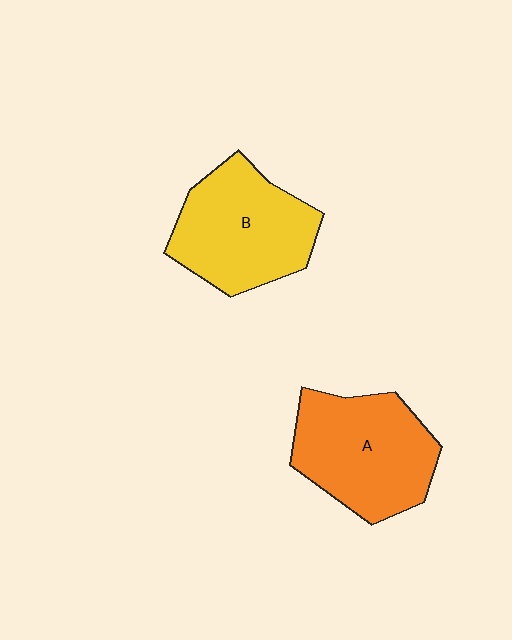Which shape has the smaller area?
Shape B (yellow).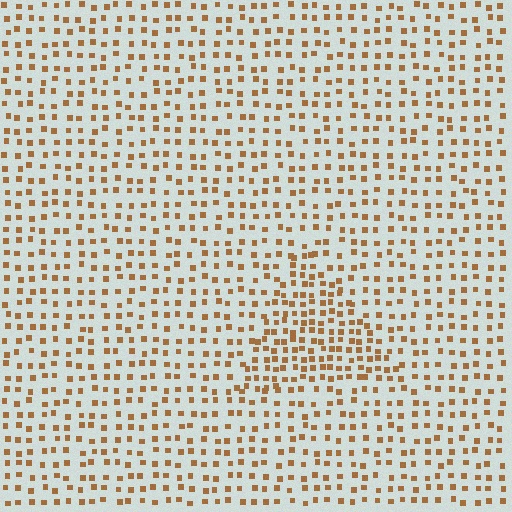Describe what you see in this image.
The image contains small brown elements arranged at two different densities. A triangle-shaped region is visible where the elements are more densely packed than the surrounding area.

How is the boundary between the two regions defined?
The boundary is defined by a change in element density (approximately 1.8x ratio). All elements are the same color, size, and shape.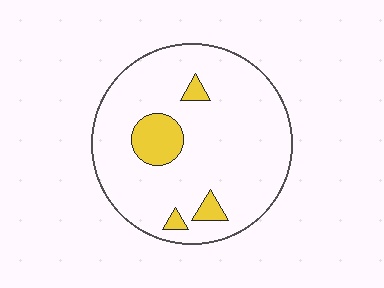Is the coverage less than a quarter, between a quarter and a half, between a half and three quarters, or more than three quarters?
Less than a quarter.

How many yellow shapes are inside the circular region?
4.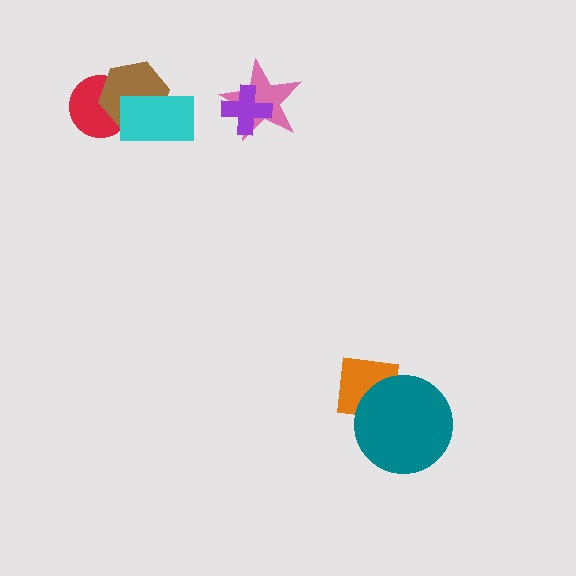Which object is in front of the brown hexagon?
The cyan rectangle is in front of the brown hexagon.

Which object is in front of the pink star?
The purple cross is in front of the pink star.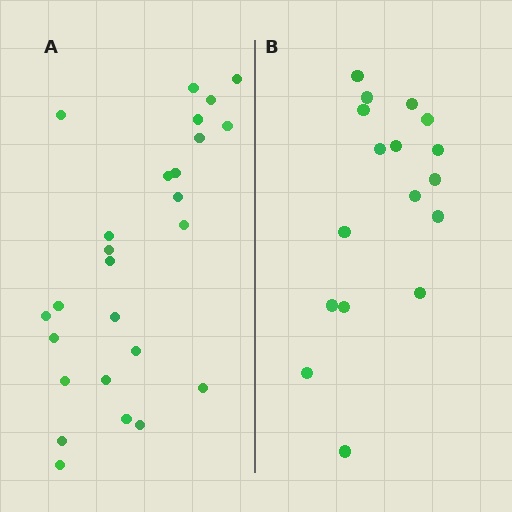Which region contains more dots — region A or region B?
Region A (the left region) has more dots.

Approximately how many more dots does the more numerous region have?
Region A has roughly 8 or so more dots than region B.